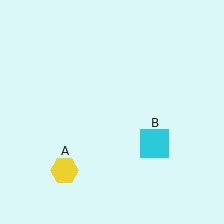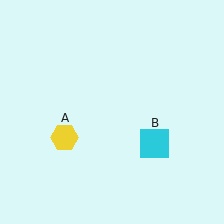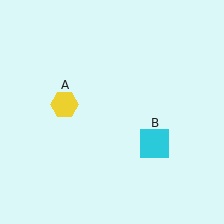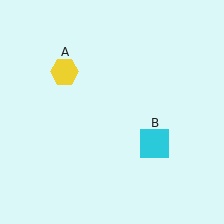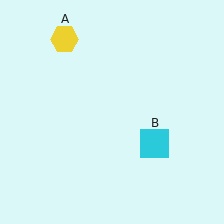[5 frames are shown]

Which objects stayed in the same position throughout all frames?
Cyan square (object B) remained stationary.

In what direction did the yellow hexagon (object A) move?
The yellow hexagon (object A) moved up.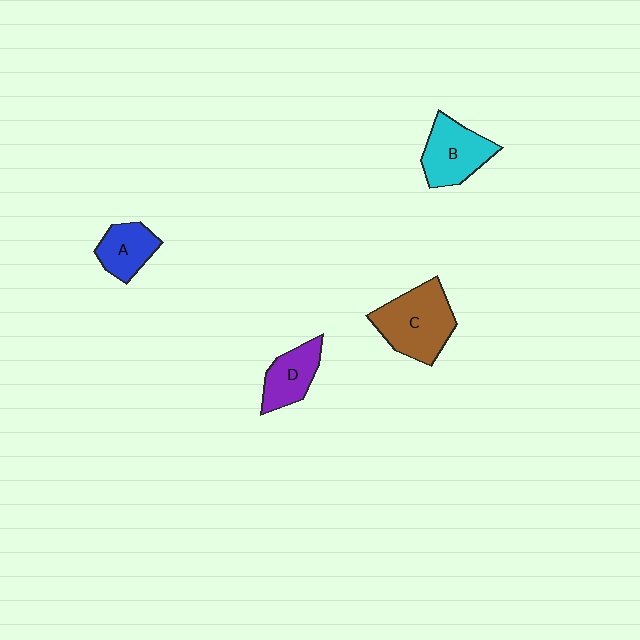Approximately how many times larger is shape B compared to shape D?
Approximately 1.3 times.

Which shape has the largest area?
Shape C (brown).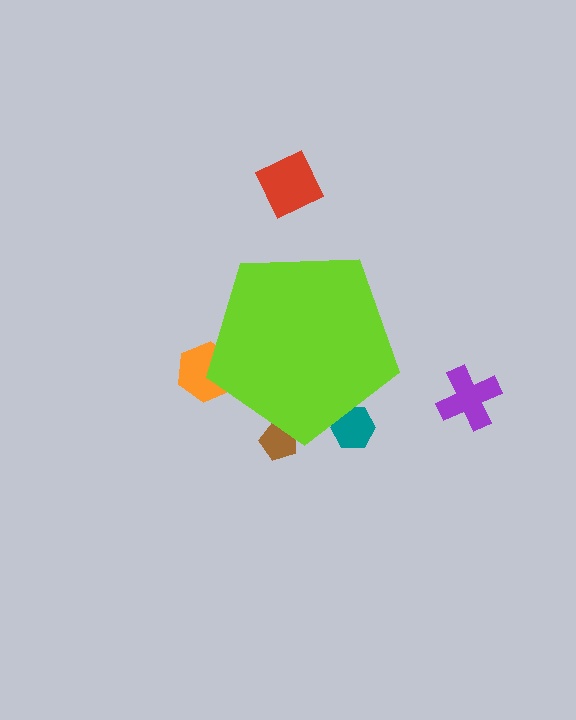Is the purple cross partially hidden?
No, the purple cross is fully visible.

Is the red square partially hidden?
No, the red square is fully visible.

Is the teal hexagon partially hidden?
Yes, the teal hexagon is partially hidden behind the lime pentagon.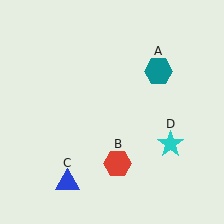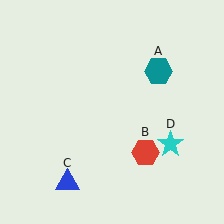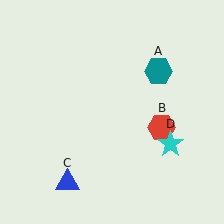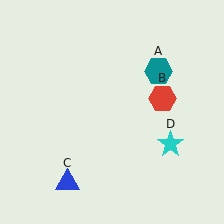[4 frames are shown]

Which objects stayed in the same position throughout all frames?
Teal hexagon (object A) and blue triangle (object C) and cyan star (object D) remained stationary.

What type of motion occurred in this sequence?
The red hexagon (object B) rotated counterclockwise around the center of the scene.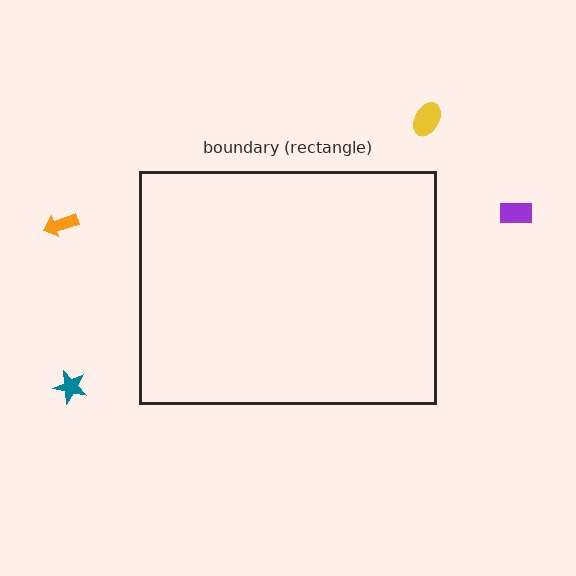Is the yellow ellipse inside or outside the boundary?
Outside.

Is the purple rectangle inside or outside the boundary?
Outside.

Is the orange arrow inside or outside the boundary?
Outside.